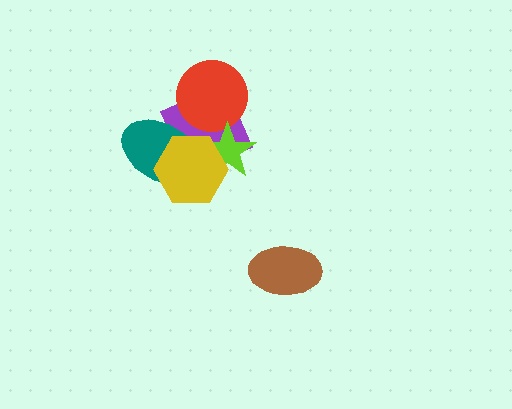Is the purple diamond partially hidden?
Yes, it is partially covered by another shape.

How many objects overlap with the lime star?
3 objects overlap with the lime star.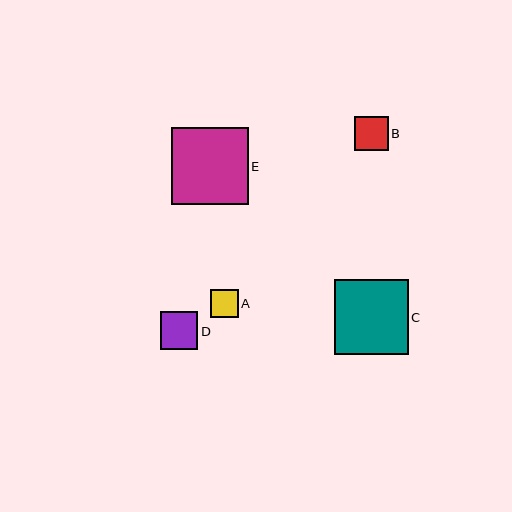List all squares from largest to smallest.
From largest to smallest: E, C, D, B, A.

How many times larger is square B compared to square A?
Square B is approximately 1.2 times the size of square A.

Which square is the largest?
Square E is the largest with a size of approximately 77 pixels.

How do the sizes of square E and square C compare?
Square E and square C are approximately the same size.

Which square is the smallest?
Square A is the smallest with a size of approximately 28 pixels.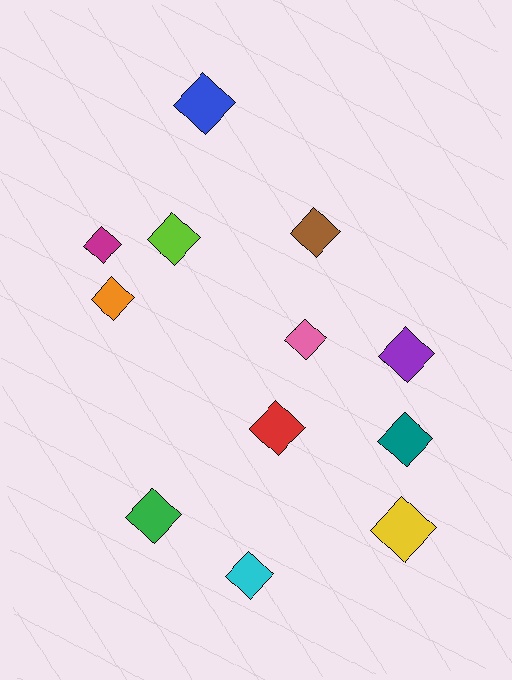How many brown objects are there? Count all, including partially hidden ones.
There is 1 brown object.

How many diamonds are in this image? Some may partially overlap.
There are 12 diamonds.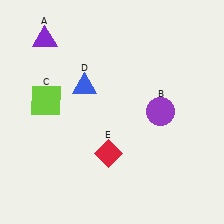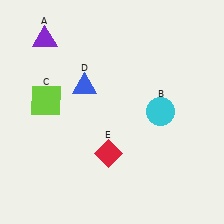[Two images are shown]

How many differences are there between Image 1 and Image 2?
There is 1 difference between the two images.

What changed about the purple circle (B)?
In Image 1, B is purple. In Image 2, it changed to cyan.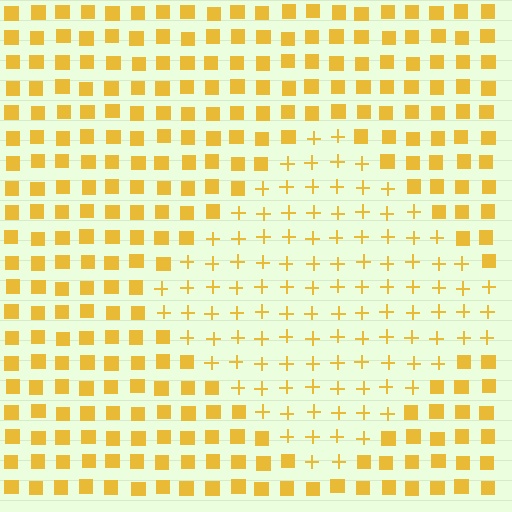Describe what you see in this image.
The image is filled with small yellow elements arranged in a uniform grid. A diamond-shaped region contains plus signs, while the surrounding area contains squares. The boundary is defined purely by the change in element shape.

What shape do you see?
I see a diamond.